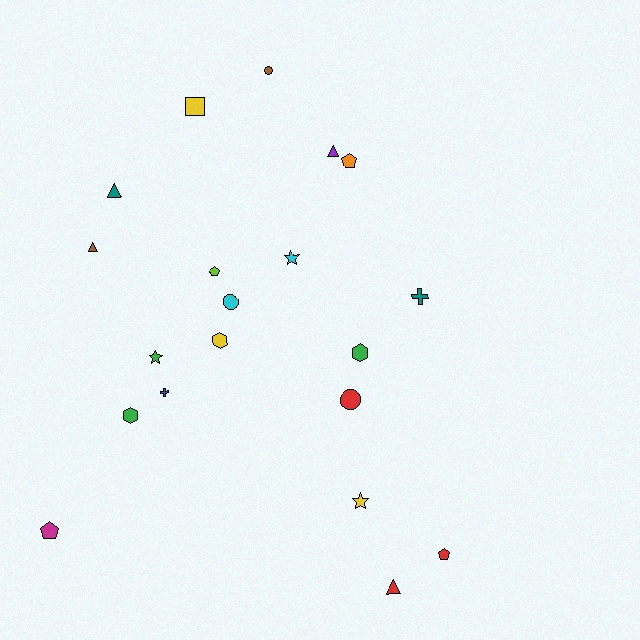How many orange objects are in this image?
There is 1 orange object.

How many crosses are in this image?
There are 2 crosses.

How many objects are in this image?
There are 20 objects.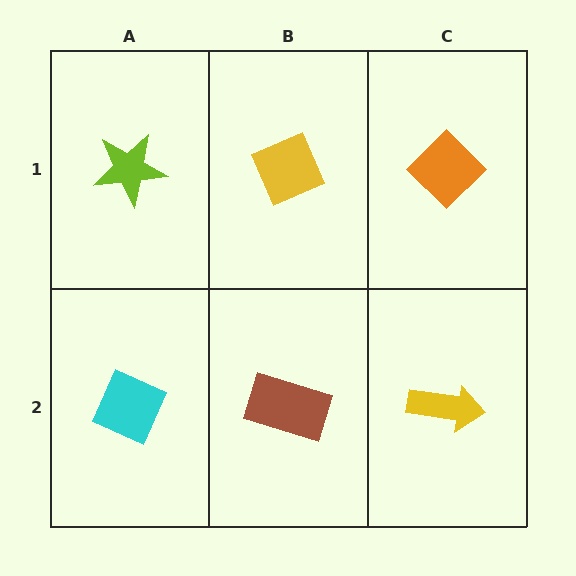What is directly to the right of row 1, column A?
A yellow diamond.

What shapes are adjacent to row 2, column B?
A yellow diamond (row 1, column B), a cyan diamond (row 2, column A), a yellow arrow (row 2, column C).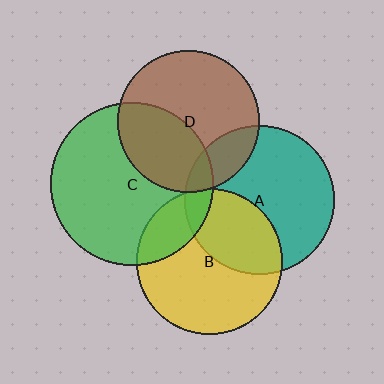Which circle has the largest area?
Circle C (green).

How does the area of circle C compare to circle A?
Approximately 1.2 times.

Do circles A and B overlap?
Yes.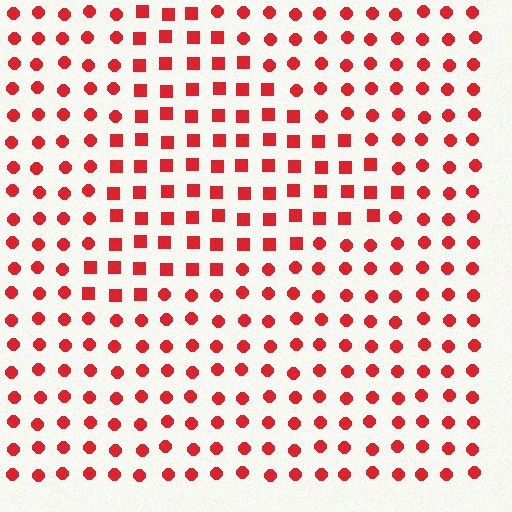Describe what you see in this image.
The image is filled with small red elements arranged in a uniform grid. A triangle-shaped region contains squares, while the surrounding area contains circles. The boundary is defined purely by the change in element shape.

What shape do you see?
I see a triangle.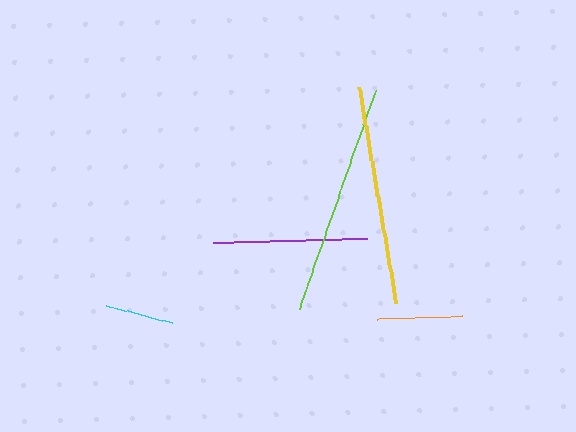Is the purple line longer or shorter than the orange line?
The purple line is longer than the orange line.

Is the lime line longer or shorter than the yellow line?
The lime line is longer than the yellow line.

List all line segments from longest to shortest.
From longest to shortest: lime, yellow, purple, orange, cyan.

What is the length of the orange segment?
The orange segment is approximately 85 pixels long.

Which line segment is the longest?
The lime line is the longest at approximately 231 pixels.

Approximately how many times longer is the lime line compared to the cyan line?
The lime line is approximately 3.4 times the length of the cyan line.